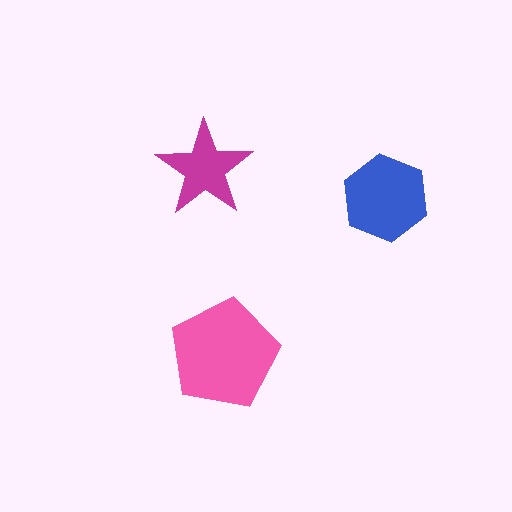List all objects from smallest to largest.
The magenta star, the blue hexagon, the pink pentagon.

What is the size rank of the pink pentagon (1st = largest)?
1st.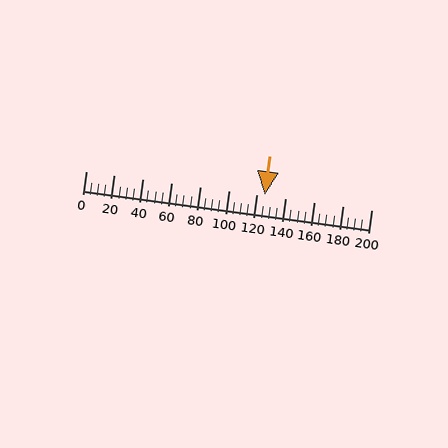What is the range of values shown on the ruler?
The ruler shows values from 0 to 200.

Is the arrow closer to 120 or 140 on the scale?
The arrow is closer to 120.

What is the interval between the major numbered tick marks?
The major tick marks are spaced 20 units apart.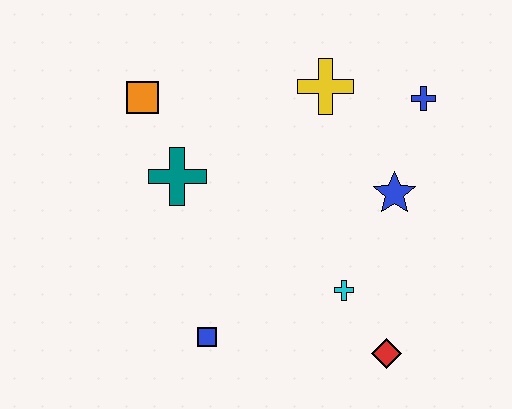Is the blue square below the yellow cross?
Yes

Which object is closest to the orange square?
The teal cross is closest to the orange square.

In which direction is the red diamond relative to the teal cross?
The red diamond is to the right of the teal cross.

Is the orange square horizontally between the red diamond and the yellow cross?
No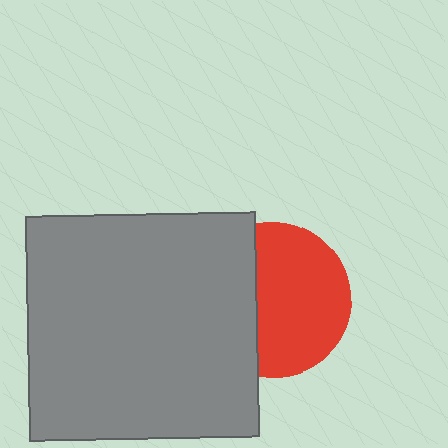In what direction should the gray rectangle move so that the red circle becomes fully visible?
The gray rectangle should move left. That is the shortest direction to clear the overlap and leave the red circle fully visible.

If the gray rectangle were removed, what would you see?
You would see the complete red circle.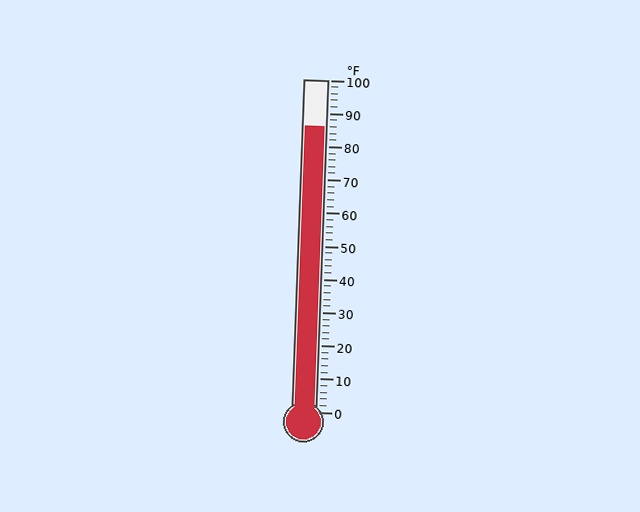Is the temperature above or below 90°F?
The temperature is below 90°F.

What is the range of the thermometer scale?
The thermometer scale ranges from 0°F to 100°F.